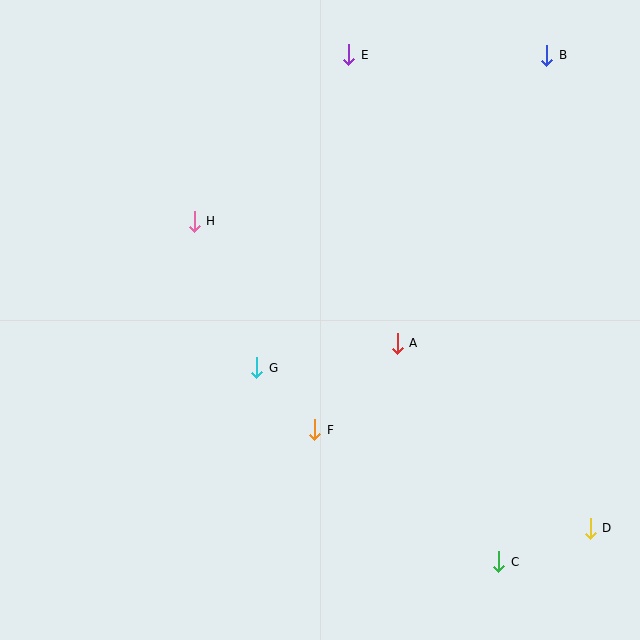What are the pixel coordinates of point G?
Point G is at (257, 368).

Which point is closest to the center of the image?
Point G at (257, 368) is closest to the center.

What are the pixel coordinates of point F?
Point F is at (315, 430).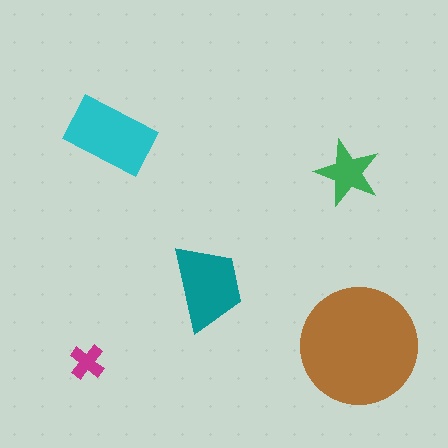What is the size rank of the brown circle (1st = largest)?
1st.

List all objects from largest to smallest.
The brown circle, the cyan rectangle, the teal trapezoid, the green star, the magenta cross.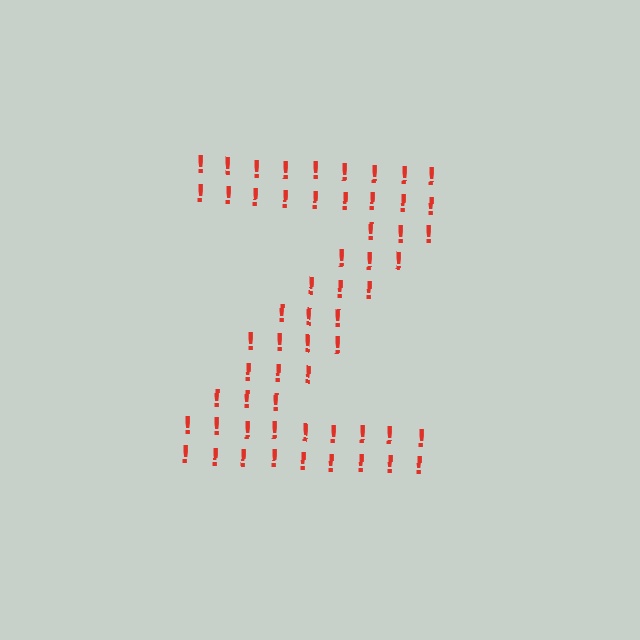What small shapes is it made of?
It is made of small exclamation marks.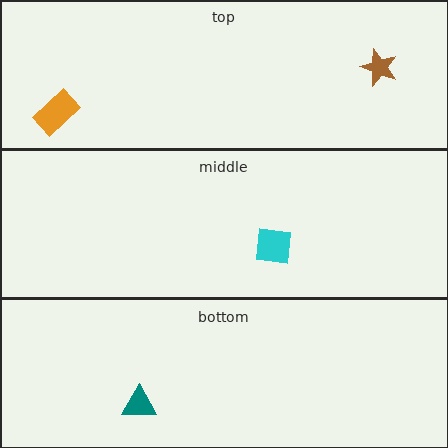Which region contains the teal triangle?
The bottom region.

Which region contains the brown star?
The top region.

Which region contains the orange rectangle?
The top region.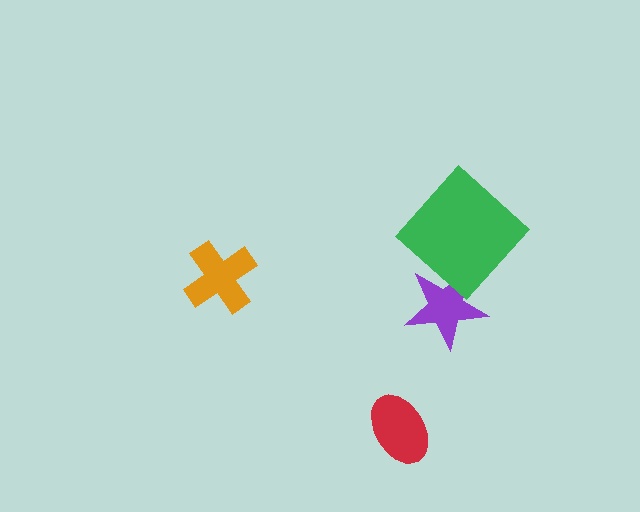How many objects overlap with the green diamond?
1 object overlaps with the green diamond.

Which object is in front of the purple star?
The green diamond is in front of the purple star.